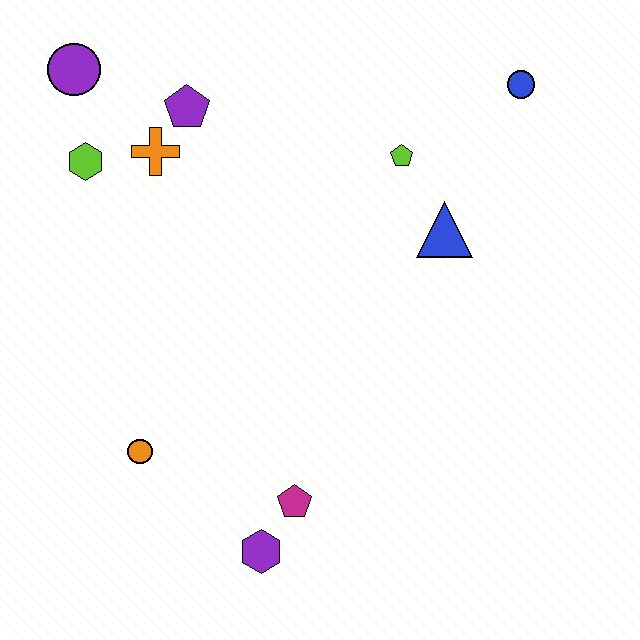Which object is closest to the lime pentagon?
The blue triangle is closest to the lime pentagon.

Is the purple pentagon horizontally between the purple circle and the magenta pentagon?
Yes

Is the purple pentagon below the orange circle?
No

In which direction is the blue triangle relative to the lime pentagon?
The blue triangle is below the lime pentagon.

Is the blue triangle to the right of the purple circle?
Yes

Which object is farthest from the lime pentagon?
The purple hexagon is farthest from the lime pentagon.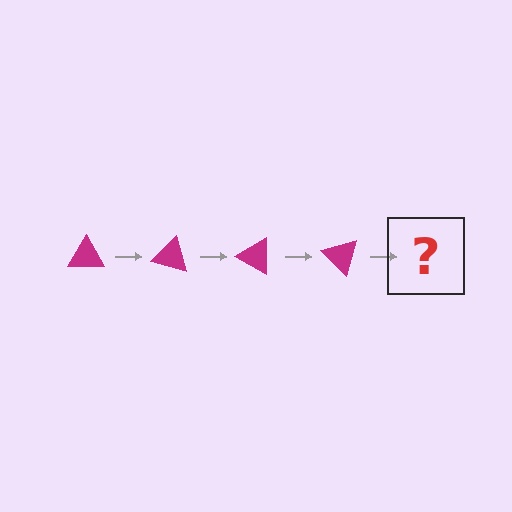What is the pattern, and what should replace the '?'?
The pattern is that the triangle rotates 15 degrees each step. The '?' should be a magenta triangle rotated 60 degrees.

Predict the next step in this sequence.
The next step is a magenta triangle rotated 60 degrees.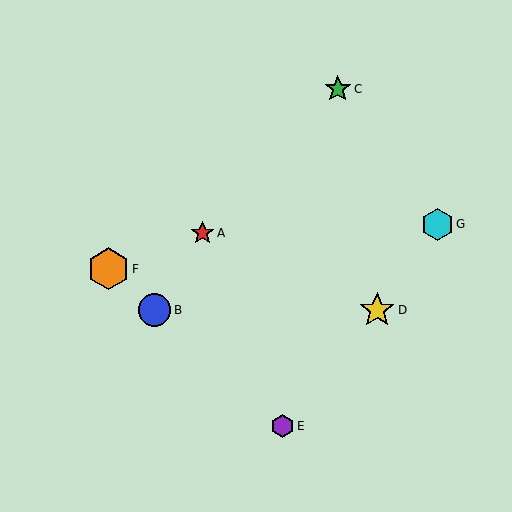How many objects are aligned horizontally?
2 objects (B, D) are aligned horizontally.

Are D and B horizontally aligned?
Yes, both are at y≈310.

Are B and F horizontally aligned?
No, B is at y≈310 and F is at y≈269.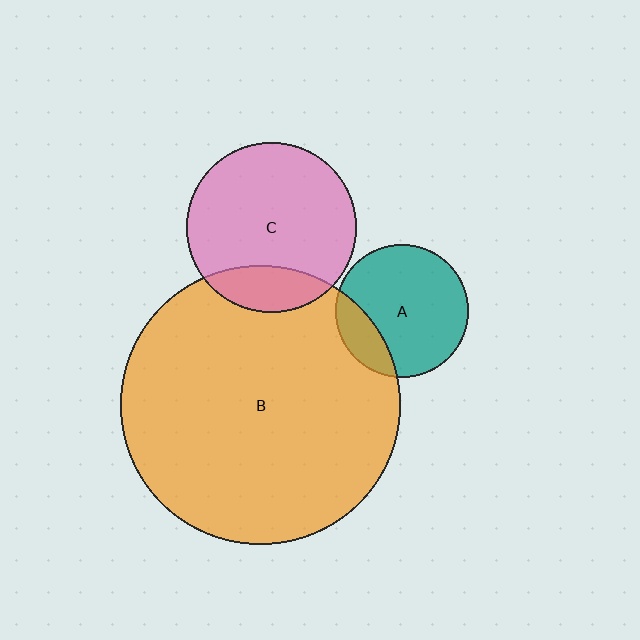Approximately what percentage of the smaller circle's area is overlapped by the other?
Approximately 20%.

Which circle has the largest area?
Circle B (orange).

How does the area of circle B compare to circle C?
Approximately 2.7 times.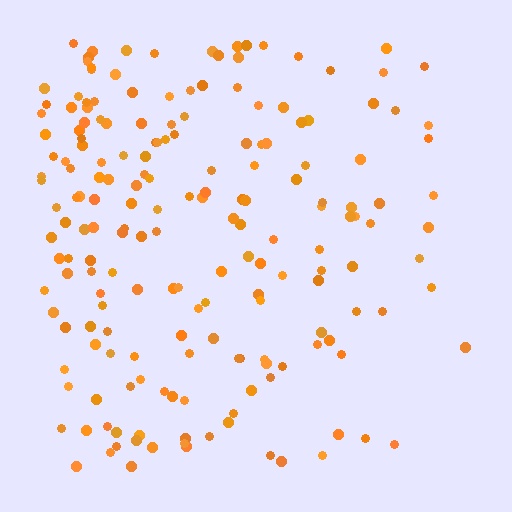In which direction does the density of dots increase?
From right to left, with the left side densest.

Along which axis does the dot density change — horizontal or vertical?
Horizontal.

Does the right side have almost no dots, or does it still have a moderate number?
Still a moderate number, just noticeably fewer than the left.